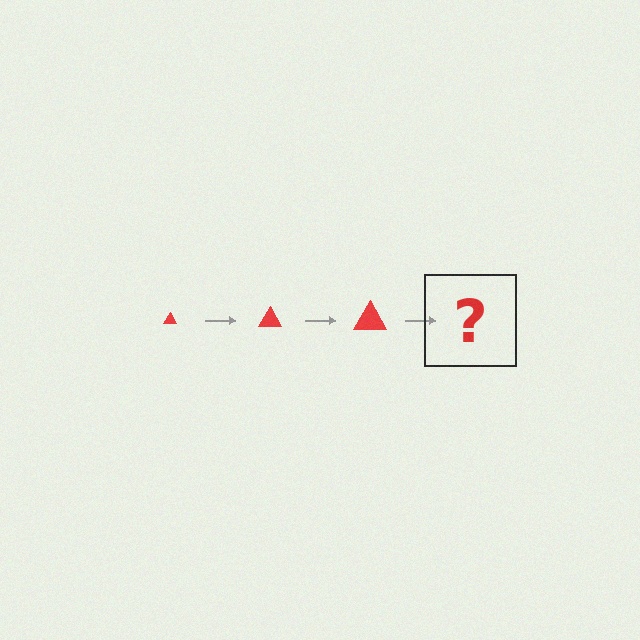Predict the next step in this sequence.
The next step is a red triangle, larger than the previous one.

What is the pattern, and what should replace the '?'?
The pattern is that the triangle gets progressively larger each step. The '?' should be a red triangle, larger than the previous one.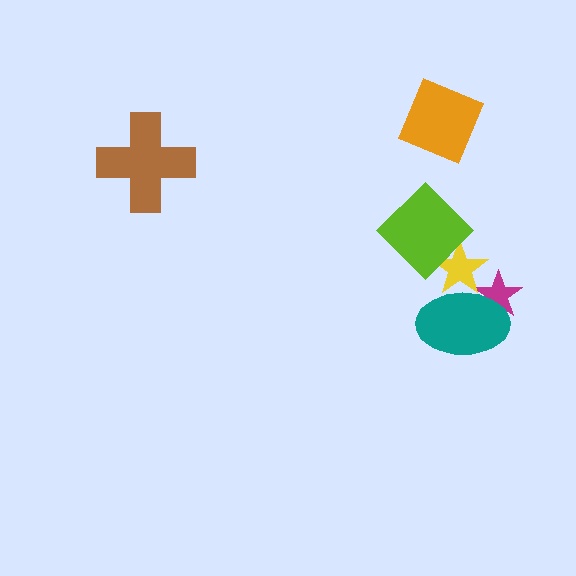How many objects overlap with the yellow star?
3 objects overlap with the yellow star.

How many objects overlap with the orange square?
0 objects overlap with the orange square.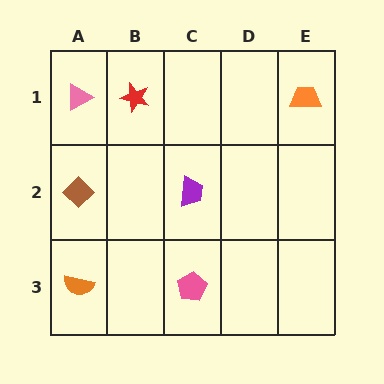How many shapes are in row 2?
2 shapes.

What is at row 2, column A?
A brown diamond.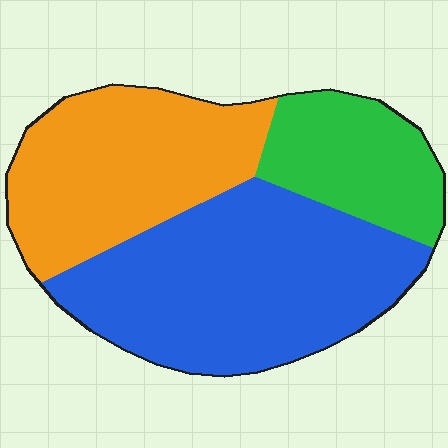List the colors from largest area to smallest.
From largest to smallest: blue, orange, green.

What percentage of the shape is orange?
Orange covers about 35% of the shape.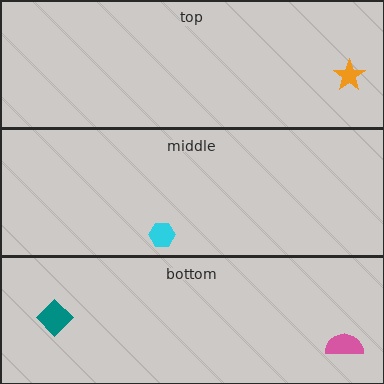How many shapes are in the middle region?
1.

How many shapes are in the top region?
1.